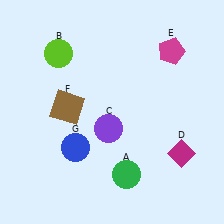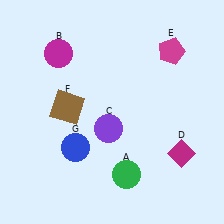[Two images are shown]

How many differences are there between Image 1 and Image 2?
There is 1 difference between the two images.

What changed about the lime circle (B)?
In Image 1, B is lime. In Image 2, it changed to magenta.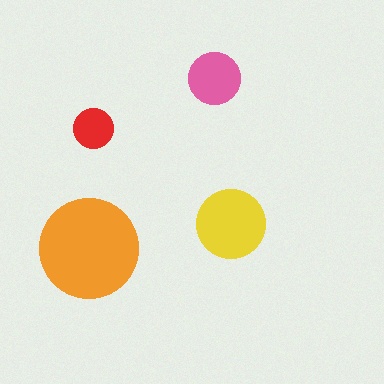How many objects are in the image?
There are 4 objects in the image.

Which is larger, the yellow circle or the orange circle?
The orange one.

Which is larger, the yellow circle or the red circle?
The yellow one.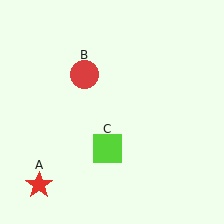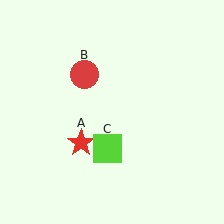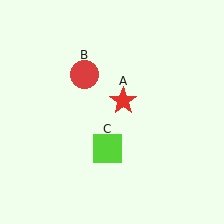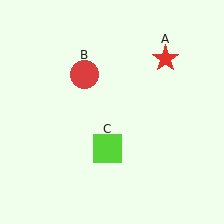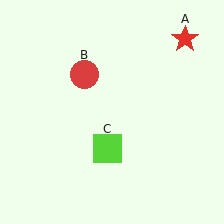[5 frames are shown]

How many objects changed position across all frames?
1 object changed position: red star (object A).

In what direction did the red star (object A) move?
The red star (object A) moved up and to the right.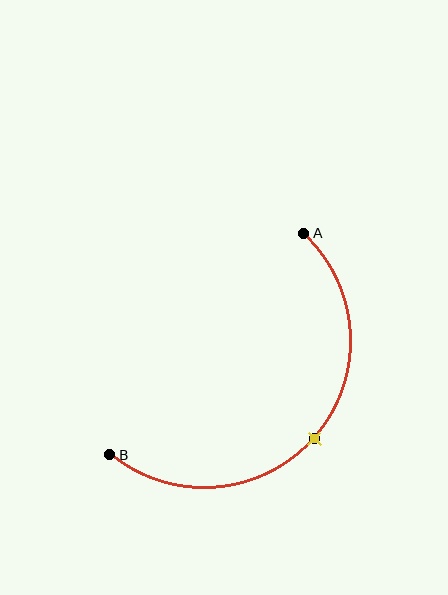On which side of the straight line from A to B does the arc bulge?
The arc bulges below and to the right of the straight line connecting A and B.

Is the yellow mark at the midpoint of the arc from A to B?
Yes. The yellow mark lies on the arc at equal arc-length from both A and B — it is the arc midpoint.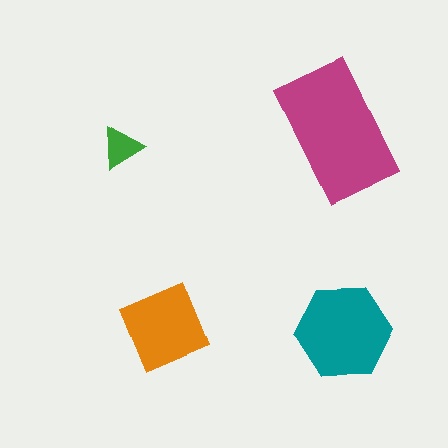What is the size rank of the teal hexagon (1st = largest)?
2nd.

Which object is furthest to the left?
The green triangle is leftmost.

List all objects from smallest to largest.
The green triangle, the orange square, the teal hexagon, the magenta rectangle.